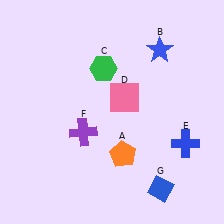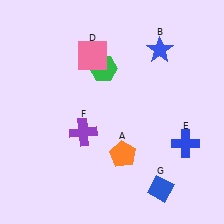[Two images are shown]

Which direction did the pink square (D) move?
The pink square (D) moved up.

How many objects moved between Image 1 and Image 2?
1 object moved between the two images.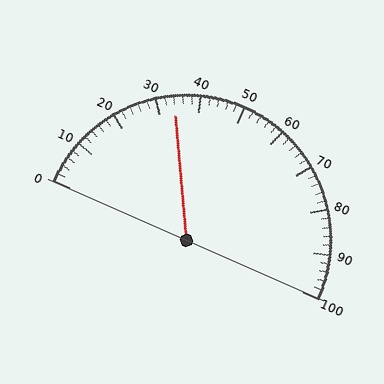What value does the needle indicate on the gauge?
The needle indicates approximately 34.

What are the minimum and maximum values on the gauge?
The gauge ranges from 0 to 100.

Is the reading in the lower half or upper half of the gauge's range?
The reading is in the lower half of the range (0 to 100).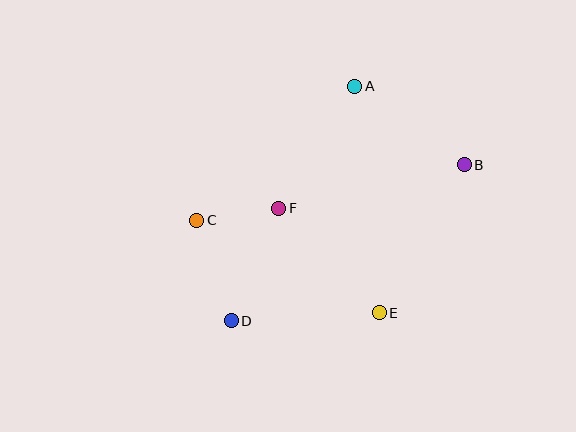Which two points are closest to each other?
Points C and F are closest to each other.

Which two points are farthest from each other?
Points B and D are farthest from each other.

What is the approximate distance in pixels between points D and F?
The distance between D and F is approximately 122 pixels.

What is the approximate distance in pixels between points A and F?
The distance between A and F is approximately 144 pixels.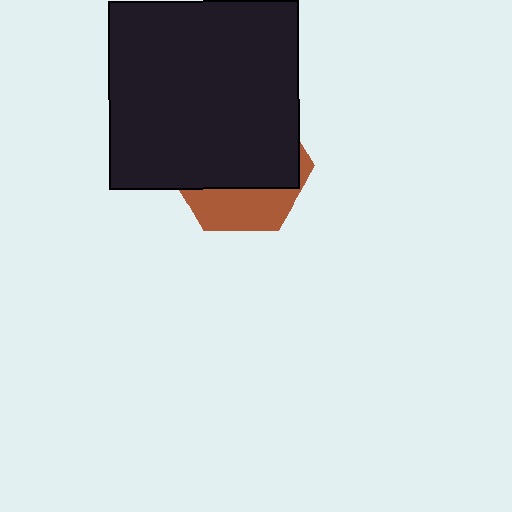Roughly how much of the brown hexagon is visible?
A small part of it is visible (roughly 31%).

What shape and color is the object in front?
The object in front is a black square.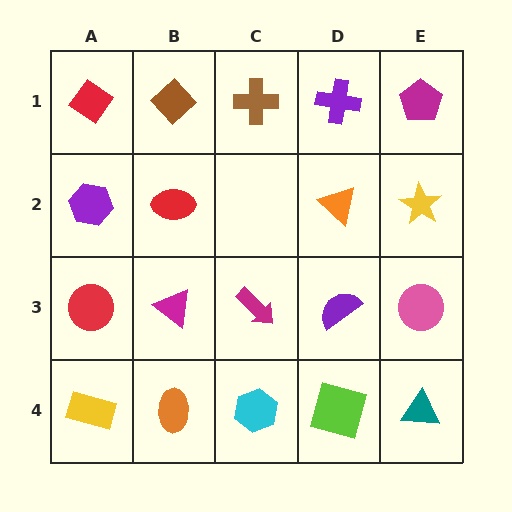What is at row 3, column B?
A magenta triangle.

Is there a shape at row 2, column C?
No, that cell is empty.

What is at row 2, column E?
A yellow star.